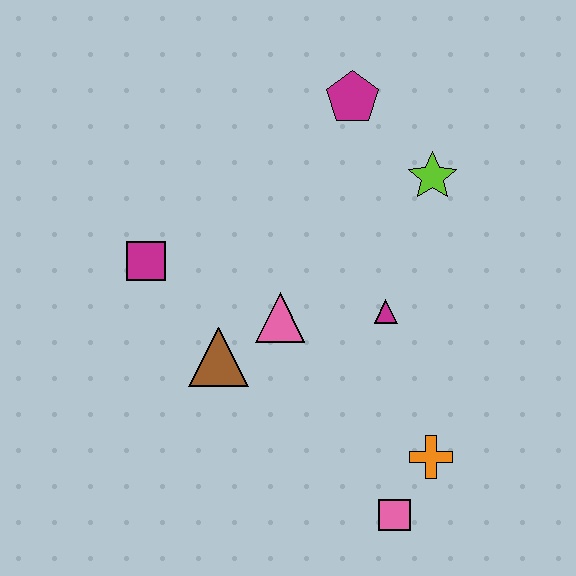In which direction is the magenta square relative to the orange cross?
The magenta square is to the left of the orange cross.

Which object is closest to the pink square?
The orange cross is closest to the pink square.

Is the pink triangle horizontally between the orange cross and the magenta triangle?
No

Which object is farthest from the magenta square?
The pink square is farthest from the magenta square.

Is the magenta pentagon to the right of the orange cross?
No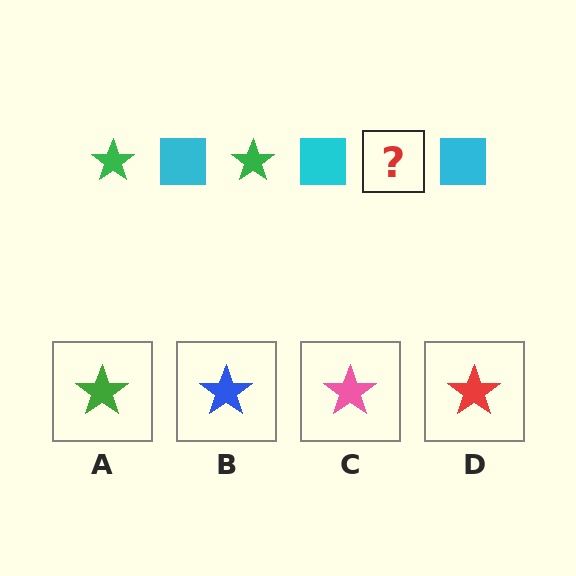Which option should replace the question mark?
Option A.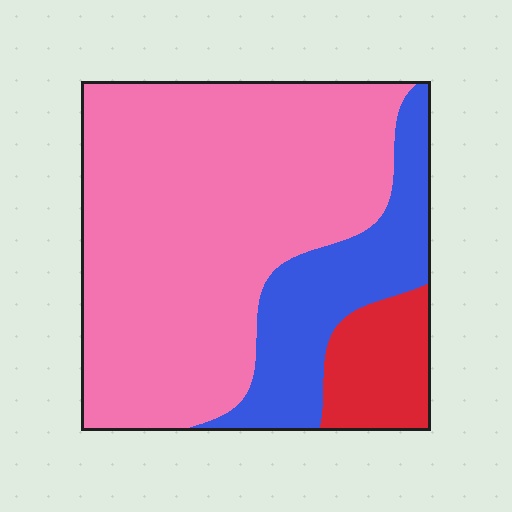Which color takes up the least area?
Red, at roughly 10%.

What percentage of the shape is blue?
Blue takes up less than a quarter of the shape.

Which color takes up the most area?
Pink, at roughly 70%.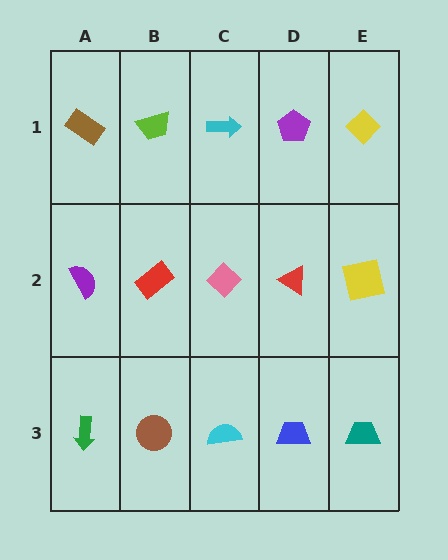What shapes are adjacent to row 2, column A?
A brown rectangle (row 1, column A), a green arrow (row 3, column A), a red rectangle (row 2, column B).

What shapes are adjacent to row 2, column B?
A lime trapezoid (row 1, column B), a brown circle (row 3, column B), a purple semicircle (row 2, column A), a pink diamond (row 2, column C).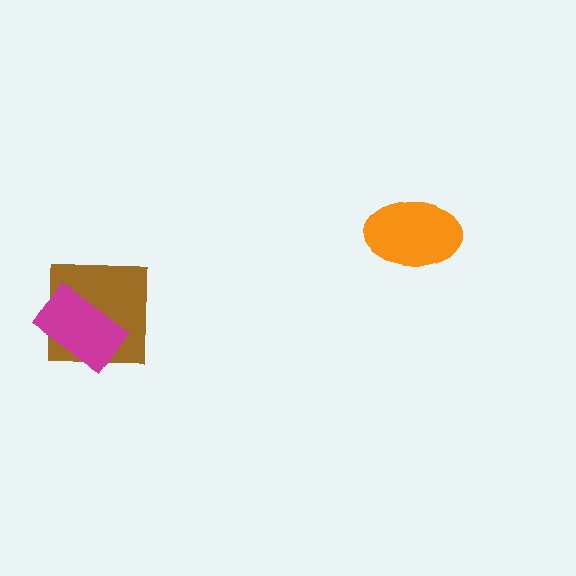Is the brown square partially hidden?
Yes, it is partially covered by another shape.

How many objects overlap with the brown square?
1 object overlaps with the brown square.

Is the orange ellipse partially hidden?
No, no other shape covers it.